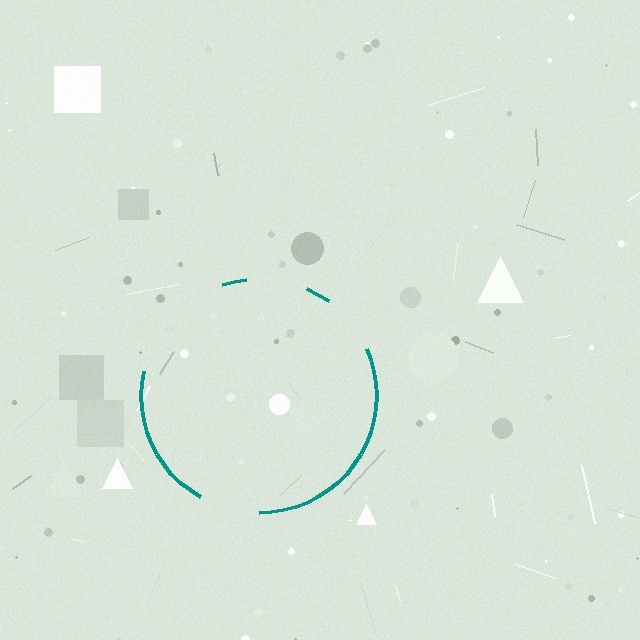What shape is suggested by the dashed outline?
The dashed outline suggests a circle.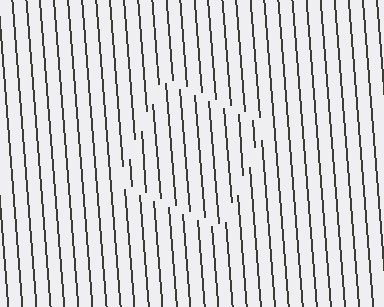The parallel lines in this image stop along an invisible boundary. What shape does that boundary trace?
An illusory square. The interior of the shape contains the same grating, shifted by half a period — the contour is defined by the phase discontinuity where line-ends from the inner and outer gratings abut.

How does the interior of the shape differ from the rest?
The interior of the shape contains the same grating, shifted by half a period — the contour is defined by the phase discontinuity where line-ends from the inner and outer gratings abut.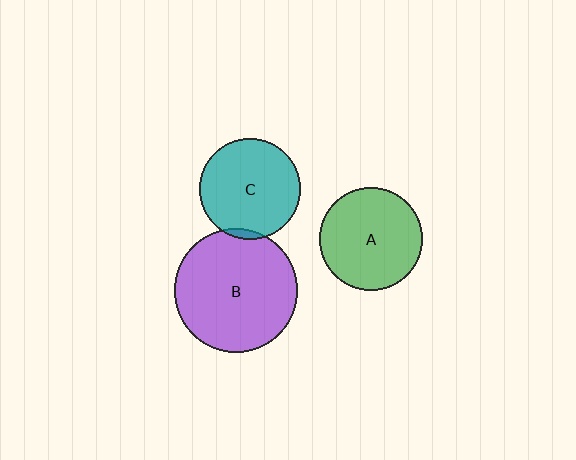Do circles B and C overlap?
Yes.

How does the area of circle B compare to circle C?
Approximately 1.5 times.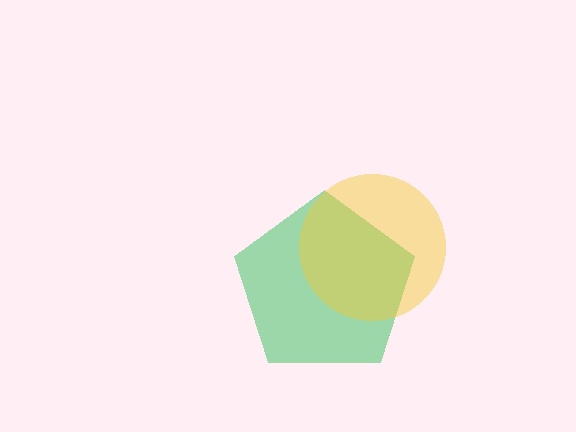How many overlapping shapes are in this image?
There are 2 overlapping shapes in the image.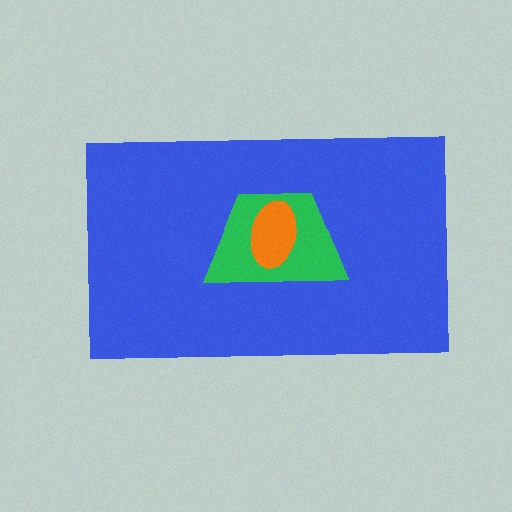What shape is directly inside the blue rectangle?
The green trapezoid.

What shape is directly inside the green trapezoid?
The orange ellipse.